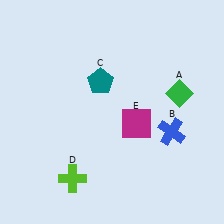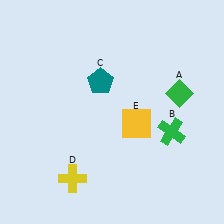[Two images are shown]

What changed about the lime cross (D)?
In Image 1, D is lime. In Image 2, it changed to yellow.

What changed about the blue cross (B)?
In Image 1, B is blue. In Image 2, it changed to green.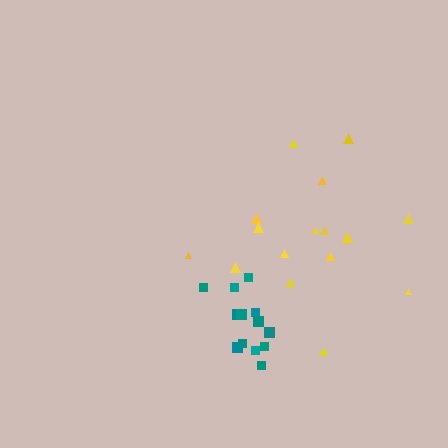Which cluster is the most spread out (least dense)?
Yellow.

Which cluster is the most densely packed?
Teal.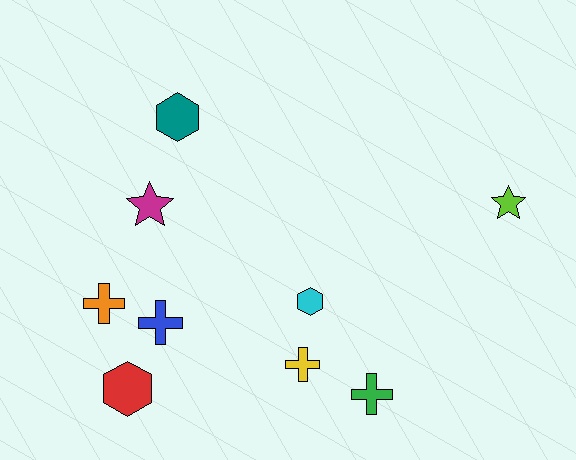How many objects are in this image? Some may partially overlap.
There are 9 objects.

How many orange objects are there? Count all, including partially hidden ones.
There is 1 orange object.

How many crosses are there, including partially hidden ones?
There are 4 crosses.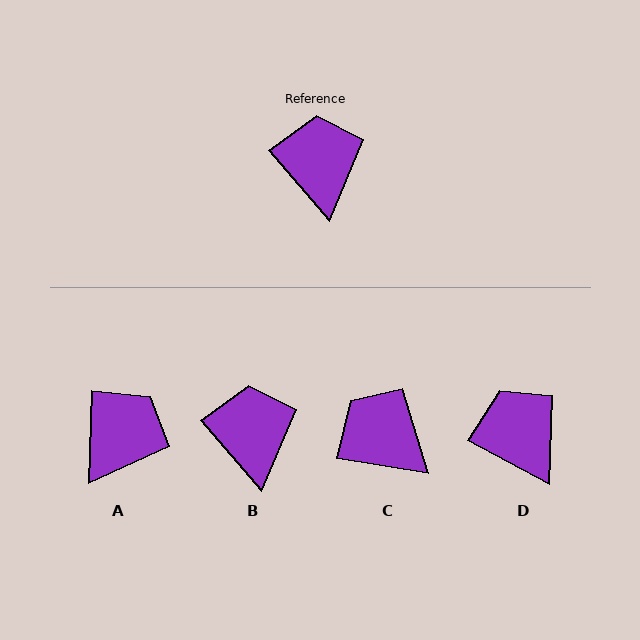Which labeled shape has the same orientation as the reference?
B.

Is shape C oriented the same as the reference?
No, it is off by about 40 degrees.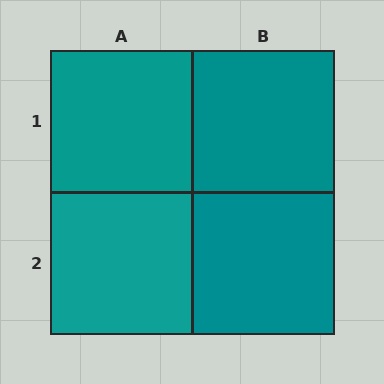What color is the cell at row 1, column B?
Teal.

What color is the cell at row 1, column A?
Teal.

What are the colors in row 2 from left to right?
Teal, teal.